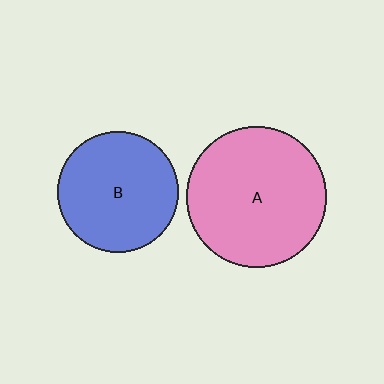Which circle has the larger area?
Circle A (pink).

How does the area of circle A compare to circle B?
Approximately 1.3 times.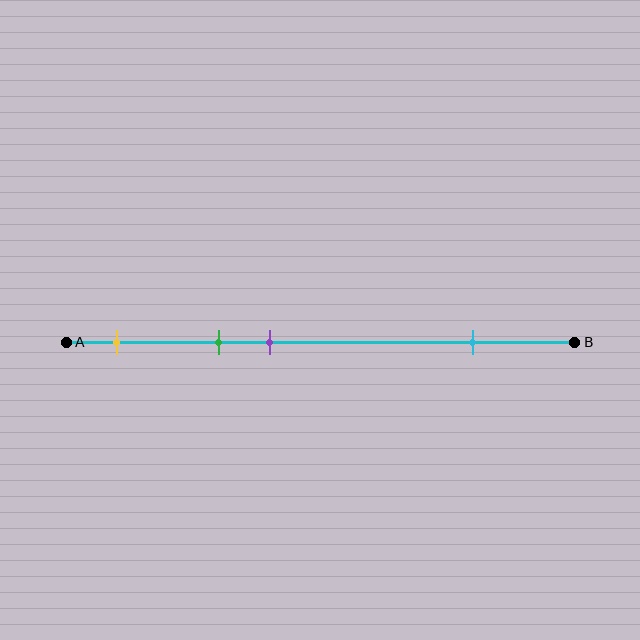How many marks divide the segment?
There are 4 marks dividing the segment.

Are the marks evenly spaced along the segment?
No, the marks are not evenly spaced.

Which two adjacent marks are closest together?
The green and purple marks are the closest adjacent pair.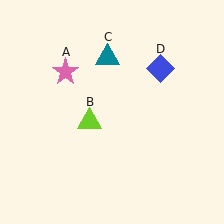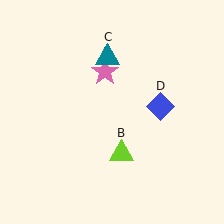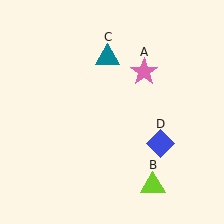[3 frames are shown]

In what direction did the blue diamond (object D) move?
The blue diamond (object D) moved down.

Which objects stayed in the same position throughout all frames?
Teal triangle (object C) remained stationary.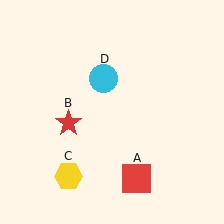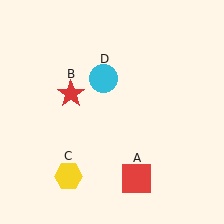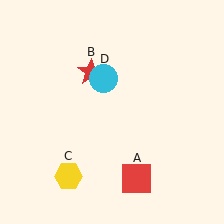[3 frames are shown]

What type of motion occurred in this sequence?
The red star (object B) rotated clockwise around the center of the scene.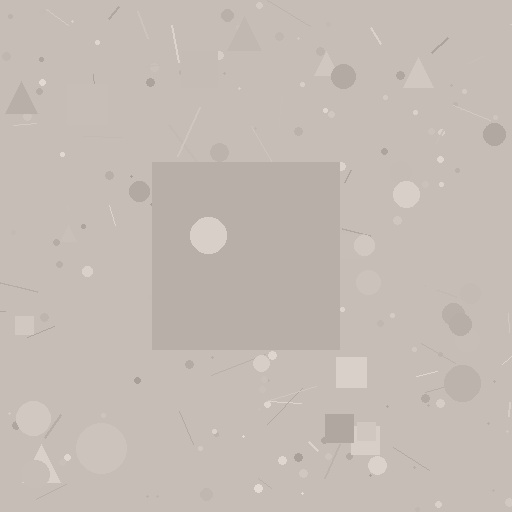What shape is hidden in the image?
A square is hidden in the image.